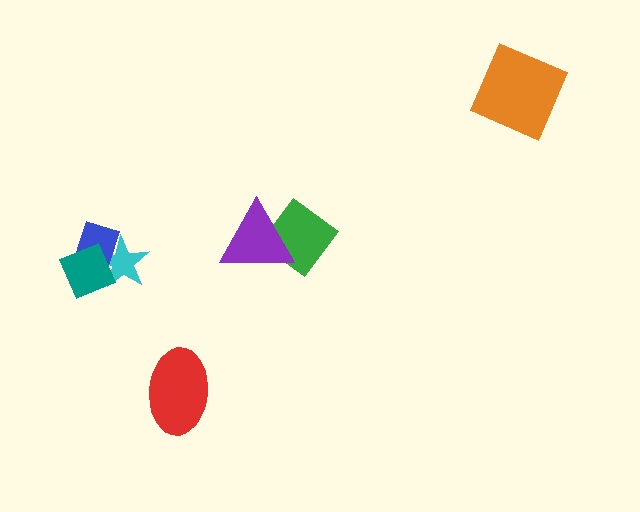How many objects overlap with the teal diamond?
2 objects overlap with the teal diamond.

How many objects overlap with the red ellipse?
0 objects overlap with the red ellipse.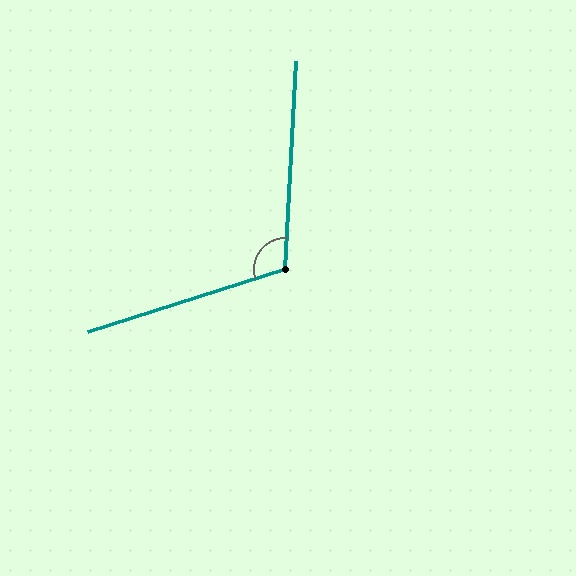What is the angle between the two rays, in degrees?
Approximately 111 degrees.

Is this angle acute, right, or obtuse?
It is obtuse.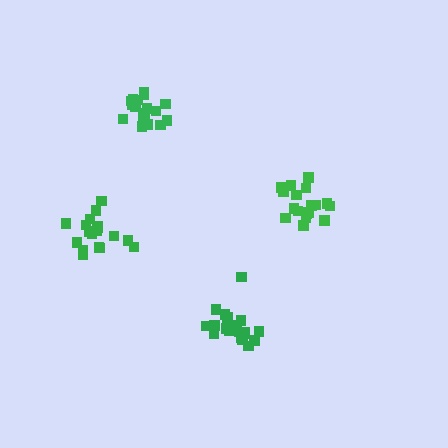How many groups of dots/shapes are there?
There are 4 groups.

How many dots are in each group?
Group 1: 20 dots, Group 2: 19 dots, Group 3: 18 dots, Group 4: 17 dots (74 total).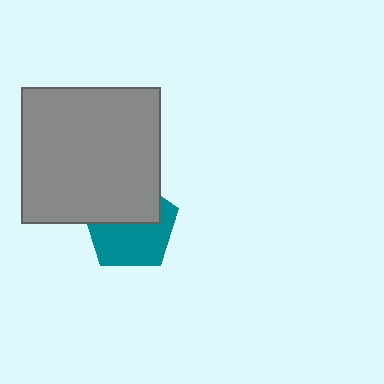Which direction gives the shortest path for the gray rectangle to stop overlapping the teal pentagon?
Moving up gives the shortest separation.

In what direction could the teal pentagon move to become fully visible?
The teal pentagon could move down. That would shift it out from behind the gray rectangle entirely.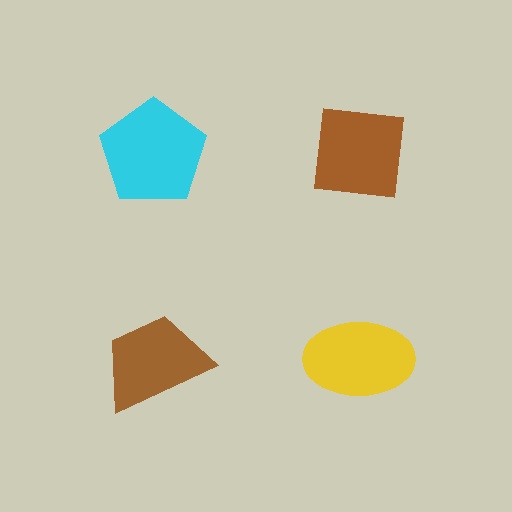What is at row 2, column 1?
A brown trapezoid.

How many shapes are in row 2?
2 shapes.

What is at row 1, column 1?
A cyan pentagon.